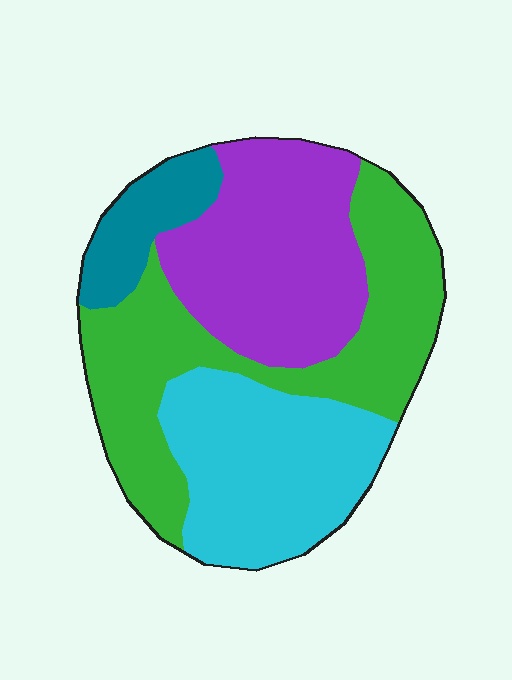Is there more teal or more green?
Green.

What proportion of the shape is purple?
Purple takes up between a sixth and a third of the shape.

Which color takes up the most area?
Green, at roughly 35%.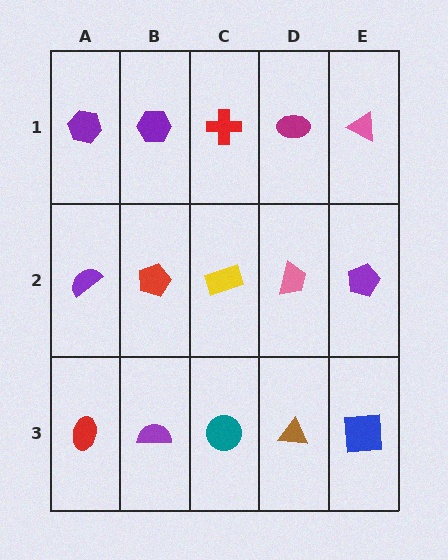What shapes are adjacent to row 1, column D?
A pink trapezoid (row 2, column D), a red cross (row 1, column C), a pink triangle (row 1, column E).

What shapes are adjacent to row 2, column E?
A pink triangle (row 1, column E), a blue square (row 3, column E), a pink trapezoid (row 2, column D).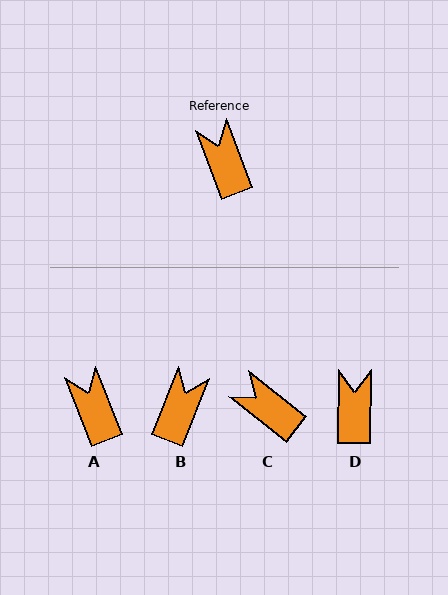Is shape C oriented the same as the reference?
No, it is off by about 31 degrees.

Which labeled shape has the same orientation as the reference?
A.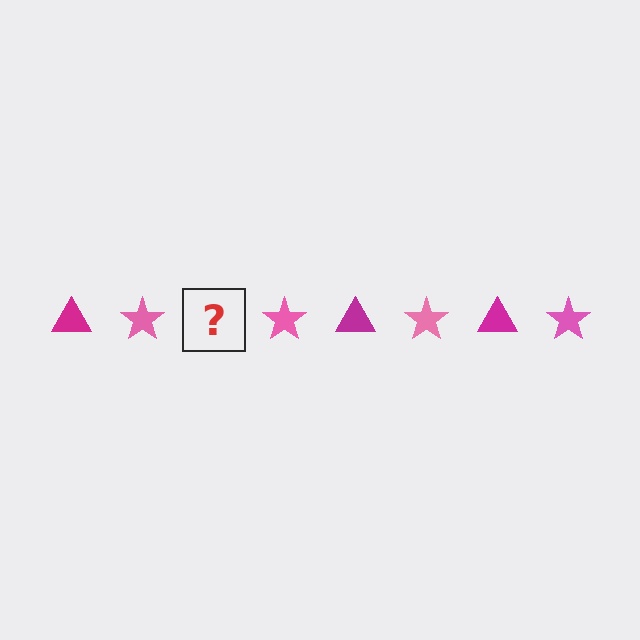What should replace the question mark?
The question mark should be replaced with a magenta triangle.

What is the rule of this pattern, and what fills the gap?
The rule is that the pattern alternates between magenta triangle and pink star. The gap should be filled with a magenta triangle.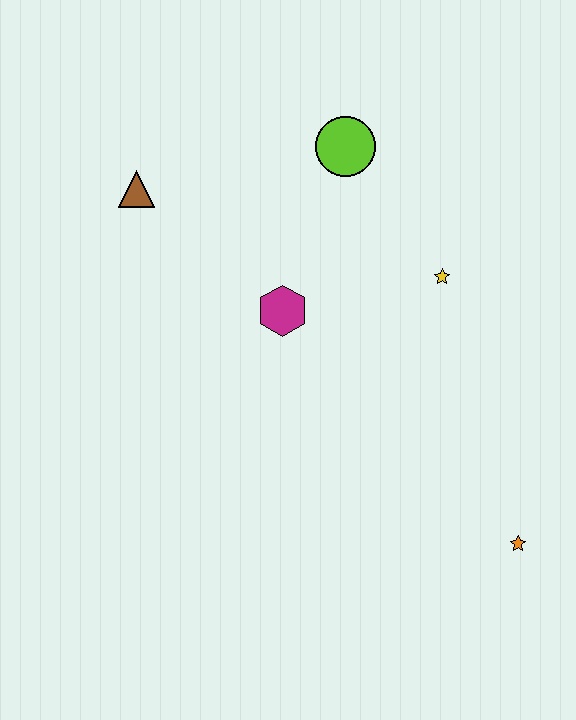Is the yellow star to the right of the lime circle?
Yes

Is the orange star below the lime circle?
Yes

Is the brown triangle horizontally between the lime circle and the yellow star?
No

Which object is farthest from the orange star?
The brown triangle is farthest from the orange star.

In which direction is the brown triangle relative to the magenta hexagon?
The brown triangle is to the left of the magenta hexagon.